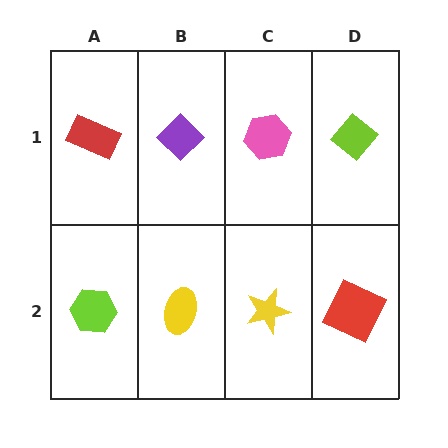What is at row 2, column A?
A lime hexagon.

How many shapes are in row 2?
4 shapes.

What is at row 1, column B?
A purple diamond.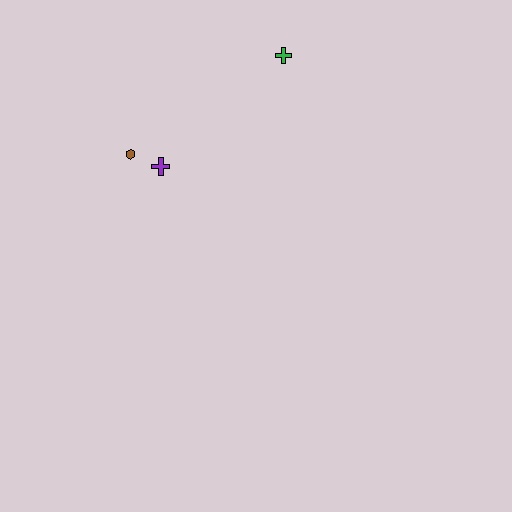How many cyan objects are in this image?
There are no cyan objects.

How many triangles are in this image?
There are no triangles.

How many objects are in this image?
There are 3 objects.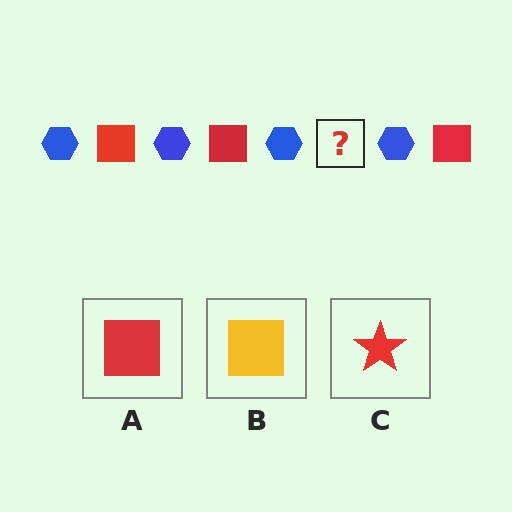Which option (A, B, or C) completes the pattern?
A.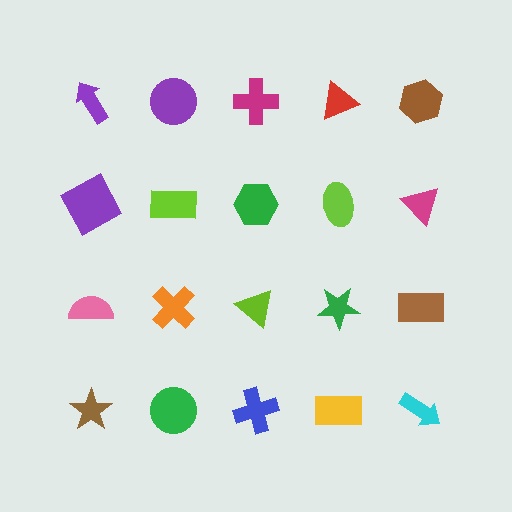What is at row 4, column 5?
A cyan arrow.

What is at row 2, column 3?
A green hexagon.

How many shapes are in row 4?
5 shapes.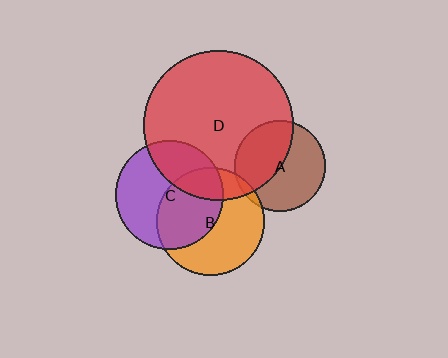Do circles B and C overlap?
Yes.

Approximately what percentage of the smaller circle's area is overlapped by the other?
Approximately 45%.